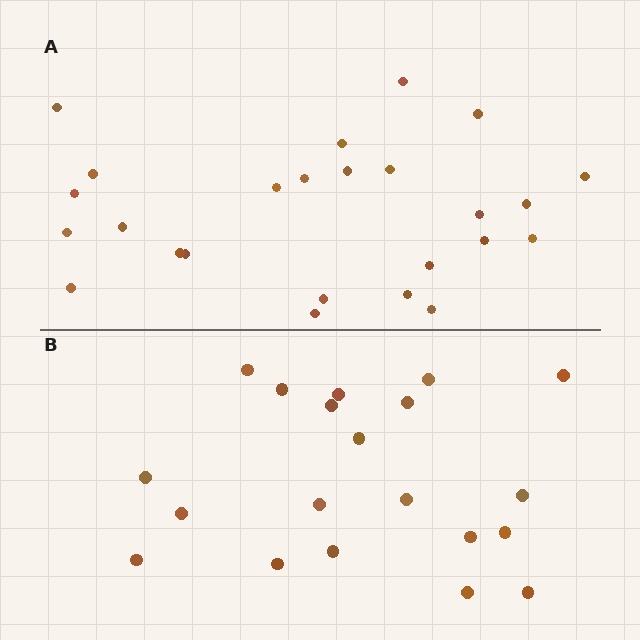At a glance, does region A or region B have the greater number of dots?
Region A (the top region) has more dots.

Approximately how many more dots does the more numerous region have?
Region A has about 5 more dots than region B.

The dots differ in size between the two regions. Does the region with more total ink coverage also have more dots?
No. Region B has more total ink coverage because its dots are larger, but region A actually contains more individual dots. Total area can be misleading — the number of items is what matters here.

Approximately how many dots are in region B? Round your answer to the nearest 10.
About 20 dots.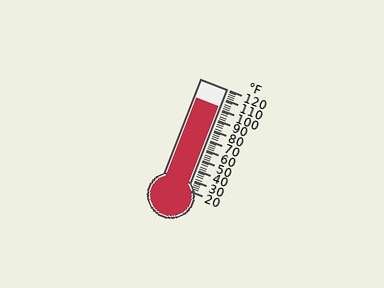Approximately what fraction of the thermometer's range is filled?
The thermometer is filled to approximately 80% of its range.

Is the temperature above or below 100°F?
The temperature is above 100°F.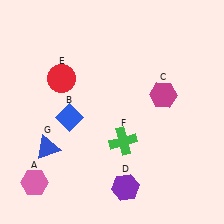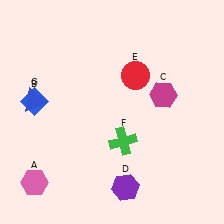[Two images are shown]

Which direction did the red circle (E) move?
The red circle (E) moved right.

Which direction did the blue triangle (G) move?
The blue triangle (G) moved up.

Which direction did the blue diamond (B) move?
The blue diamond (B) moved left.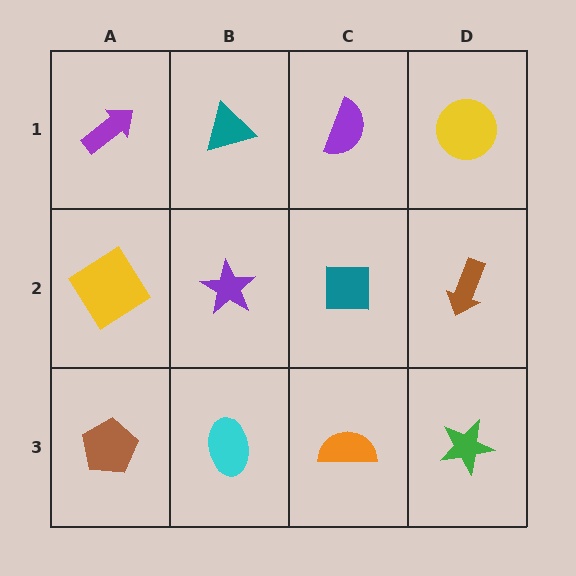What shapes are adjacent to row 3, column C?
A teal square (row 2, column C), a cyan ellipse (row 3, column B), a green star (row 3, column D).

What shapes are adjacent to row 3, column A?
A yellow diamond (row 2, column A), a cyan ellipse (row 3, column B).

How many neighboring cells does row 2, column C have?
4.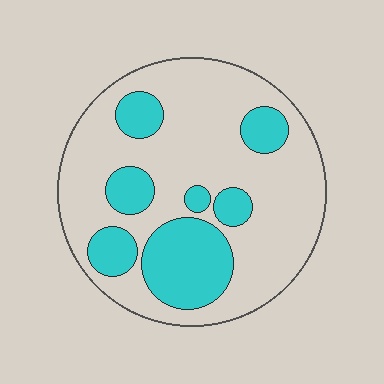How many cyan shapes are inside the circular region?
7.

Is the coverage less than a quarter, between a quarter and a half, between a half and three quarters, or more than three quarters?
Between a quarter and a half.